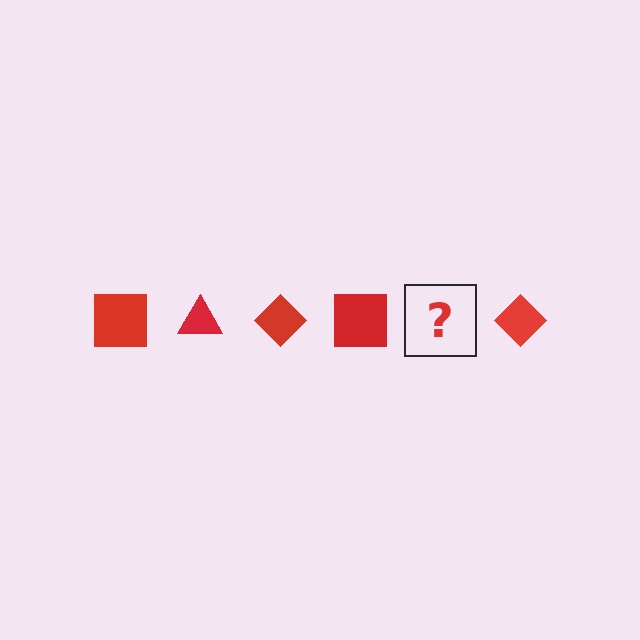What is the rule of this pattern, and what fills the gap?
The rule is that the pattern cycles through square, triangle, diamond shapes in red. The gap should be filled with a red triangle.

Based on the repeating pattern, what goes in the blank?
The blank should be a red triangle.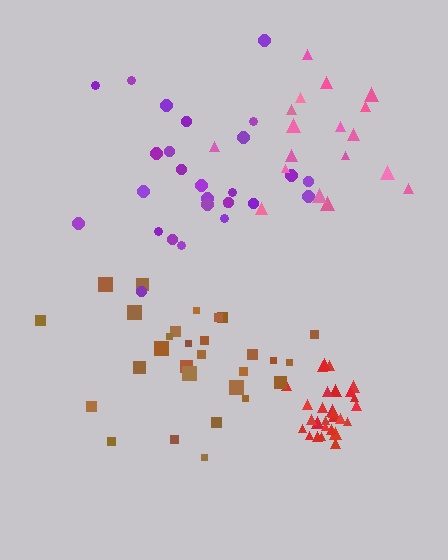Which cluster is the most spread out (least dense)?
Brown.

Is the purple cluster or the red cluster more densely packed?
Red.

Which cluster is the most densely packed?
Red.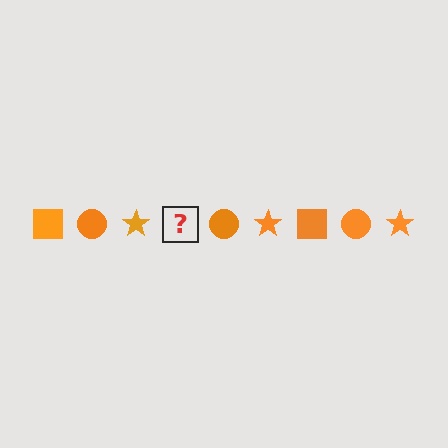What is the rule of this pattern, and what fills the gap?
The rule is that the pattern cycles through square, circle, star shapes in orange. The gap should be filled with an orange square.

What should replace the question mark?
The question mark should be replaced with an orange square.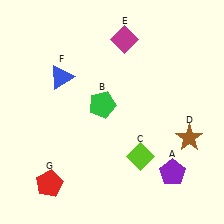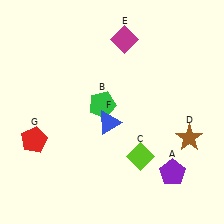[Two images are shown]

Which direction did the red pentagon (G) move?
The red pentagon (G) moved up.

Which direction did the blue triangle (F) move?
The blue triangle (F) moved right.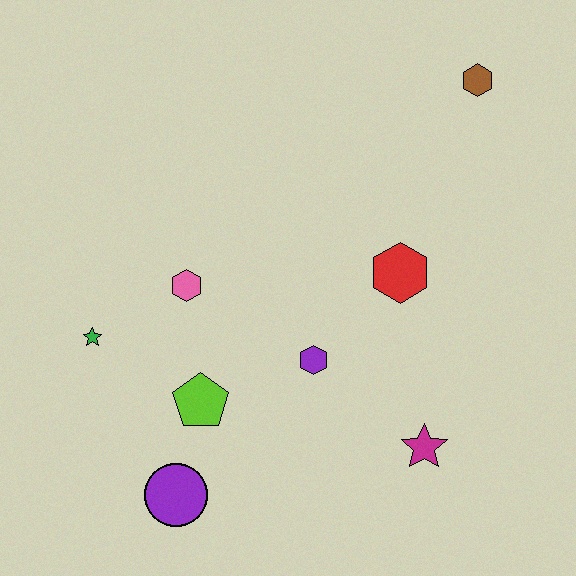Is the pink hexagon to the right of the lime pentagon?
No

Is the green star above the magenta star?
Yes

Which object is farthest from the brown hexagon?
The purple circle is farthest from the brown hexagon.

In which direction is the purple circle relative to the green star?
The purple circle is below the green star.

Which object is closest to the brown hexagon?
The red hexagon is closest to the brown hexagon.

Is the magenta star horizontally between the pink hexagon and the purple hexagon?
No